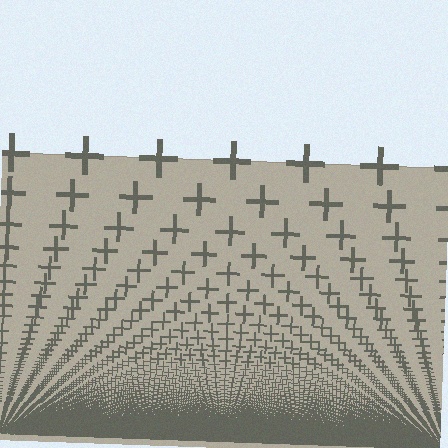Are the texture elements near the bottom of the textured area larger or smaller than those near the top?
Smaller. The gradient is inverted — elements near the bottom are smaller and denser.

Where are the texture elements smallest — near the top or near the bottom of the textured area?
Near the bottom.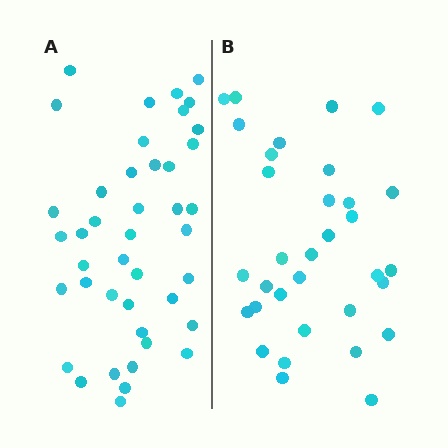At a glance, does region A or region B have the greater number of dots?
Region A (the left region) has more dots.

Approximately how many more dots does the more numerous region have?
Region A has roughly 8 or so more dots than region B.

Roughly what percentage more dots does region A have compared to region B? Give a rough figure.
About 25% more.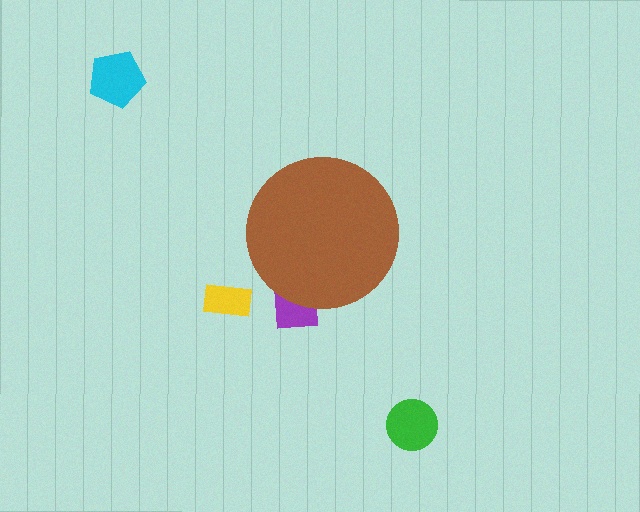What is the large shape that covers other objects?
A brown circle.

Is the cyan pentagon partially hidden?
No, the cyan pentagon is fully visible.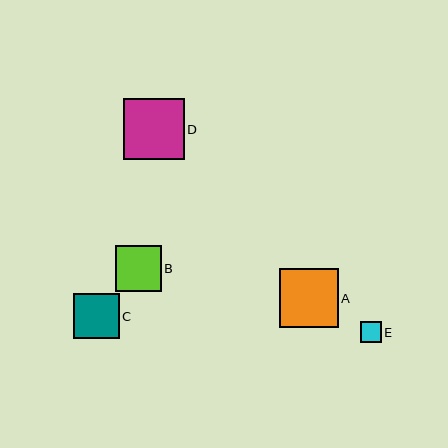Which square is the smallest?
Square E is the smallest with a size of approximately 21 pixels.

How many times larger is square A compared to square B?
Square A is approximately 1.3 times the size of square B.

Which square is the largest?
Square D is the largest with a size of approximately 61 pixels.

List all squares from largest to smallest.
From largest to smallest: D, A, B, C, E.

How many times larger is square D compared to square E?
Square D is approximately 2.9 times the size of square E.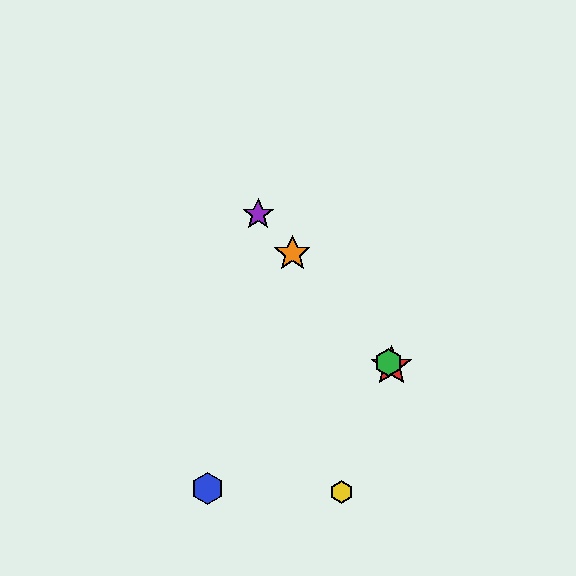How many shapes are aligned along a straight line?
4 shapes (the red star, the green hexagon, the purple star, the orange star) are aligned along a straight line.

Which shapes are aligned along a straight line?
The red star, the green hexagon, the purple star, the orange star are aligned along a straight line.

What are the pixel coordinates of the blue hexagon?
The blue hexagon is at (207, 488).